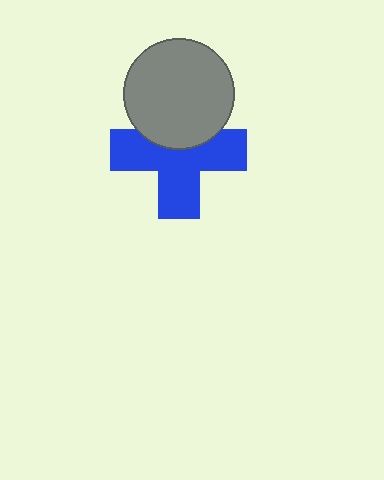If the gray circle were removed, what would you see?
You would see the complete blue cross.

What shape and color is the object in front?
The object in front is a gray circle.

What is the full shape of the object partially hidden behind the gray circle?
The partially hidden object is a blue cross.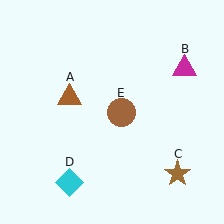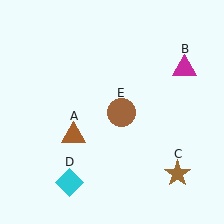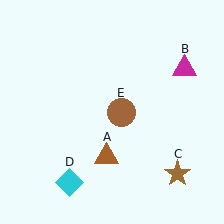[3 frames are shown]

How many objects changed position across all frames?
1 object changed position: brown triangle (object A).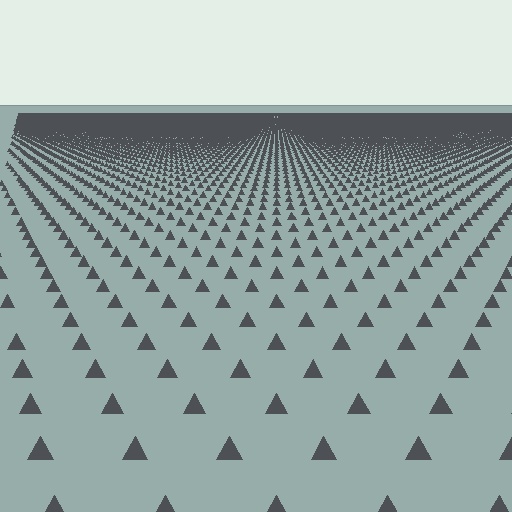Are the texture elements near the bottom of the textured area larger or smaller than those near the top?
Larger. Near the bottom, elements are closer to the viewer and appear at a bigger on-screen size.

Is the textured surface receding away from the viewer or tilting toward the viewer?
The surface is receding away from the viewer. Texture elements get smaller and denser toward the top.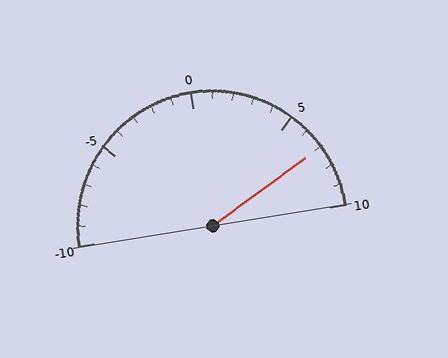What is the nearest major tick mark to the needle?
The nearest major tick mark is 5.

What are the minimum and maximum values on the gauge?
The gauge ranges from -10 to 10.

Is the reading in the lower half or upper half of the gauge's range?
The reading is in the upper half of the range (-10 to 10).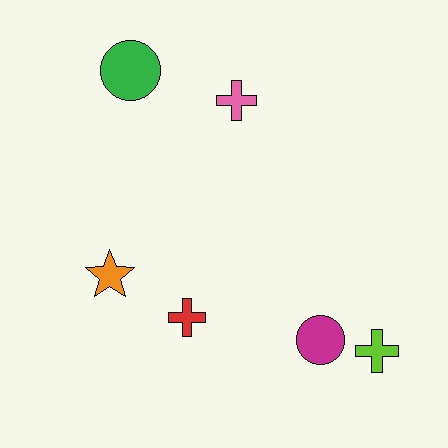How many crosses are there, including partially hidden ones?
There are 3 crosses.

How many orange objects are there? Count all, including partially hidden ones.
There is 1 orange object.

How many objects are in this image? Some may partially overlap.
There are 6 objects.